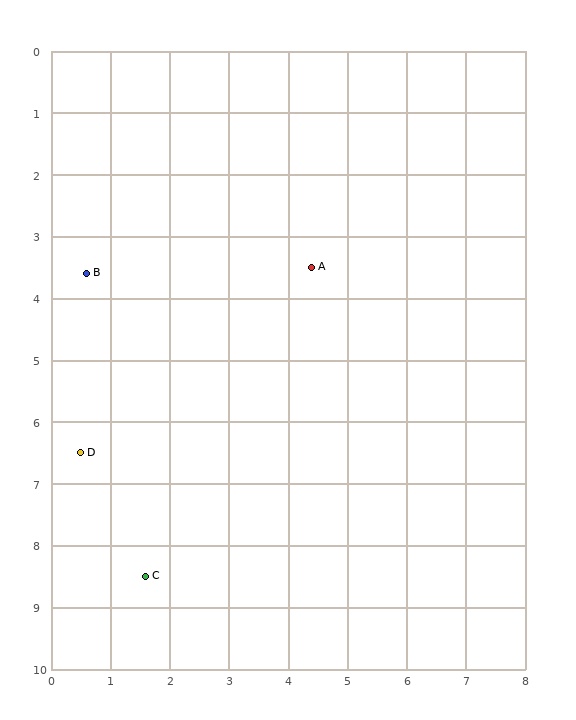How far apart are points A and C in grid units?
Points A and C are about 5.7 grid units apart.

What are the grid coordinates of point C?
Point C is at approximately (1.6, 8.5).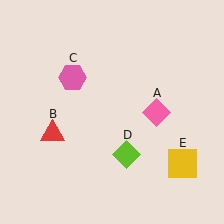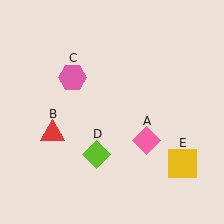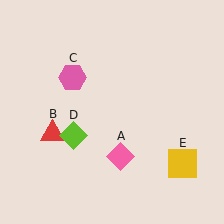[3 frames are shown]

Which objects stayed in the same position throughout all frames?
Red triangle (object B) and pink hexagon (object C) and yellow square (object E) remained stationary.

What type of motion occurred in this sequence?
The pink diamond (object A), lime diamond (object D) rotated clockwise around the center of the scene.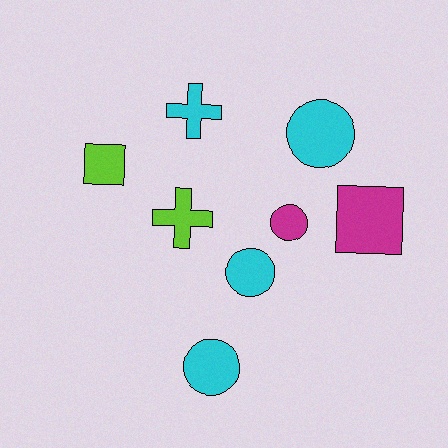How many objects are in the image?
There are 8 objects.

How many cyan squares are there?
There are no cyan squares.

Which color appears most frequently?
Cyan, with 4 objects.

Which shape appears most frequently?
Circle, with 4 objects.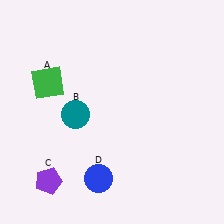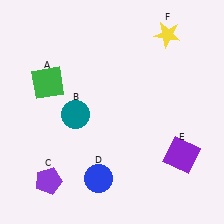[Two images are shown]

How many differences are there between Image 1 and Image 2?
There are 2 differences between the two images.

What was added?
A purple square (E), a yellow star (F) were added in Image 2.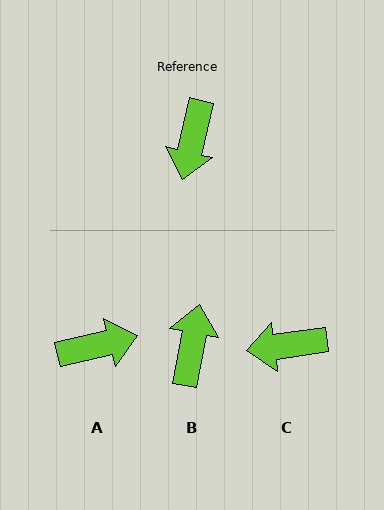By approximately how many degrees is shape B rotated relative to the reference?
Approximately 176 degrees clockwise.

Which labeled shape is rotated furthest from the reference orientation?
B, about 176 degrees away.